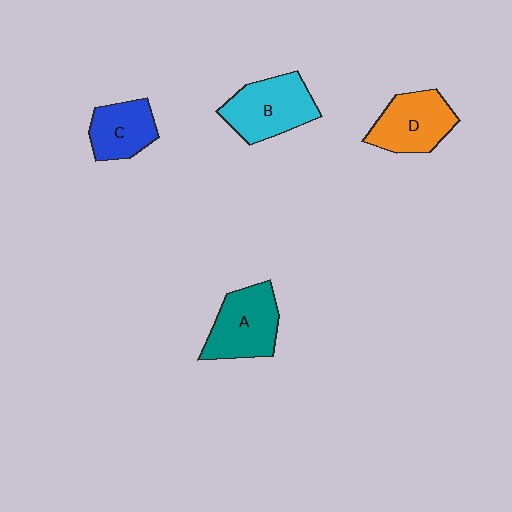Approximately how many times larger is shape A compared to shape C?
Approximately 1.3 times.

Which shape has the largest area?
Shape B (cyan).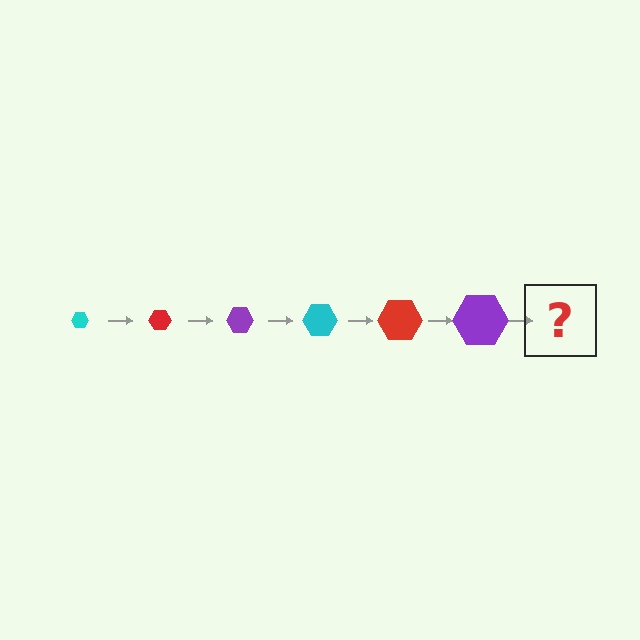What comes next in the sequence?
The next element should be a cyan hexagon, larger than the previous one.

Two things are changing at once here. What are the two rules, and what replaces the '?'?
The two rules are that the hexagon grows larger each step and the color cycles through cyan, red, and purple. The '?' should be a cyan hexagon, larger than the previous one.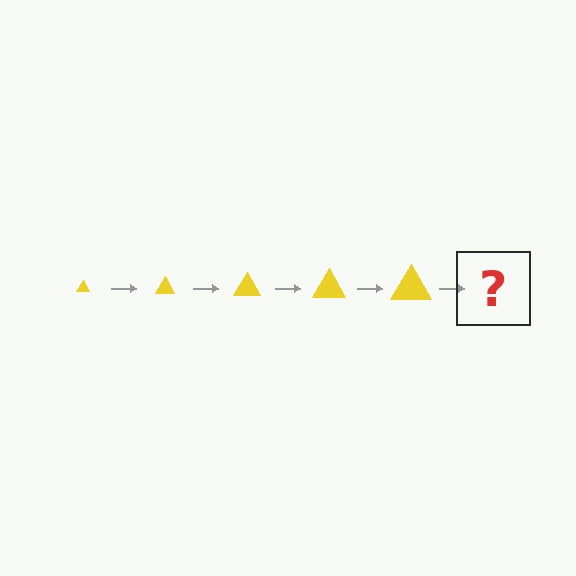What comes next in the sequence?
The next element should be a yellow triangle, larger than the previous one.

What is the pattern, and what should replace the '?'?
The pattern is that the triangle gets progressively larger each step. The '?' should be a yellow triangle, larger than the previous one.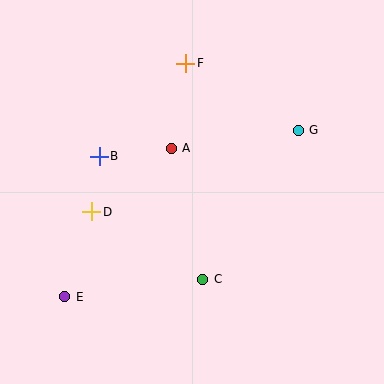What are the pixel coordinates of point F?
Point F is at (186, 63).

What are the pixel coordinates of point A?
Point A is at (171, 148).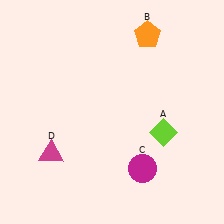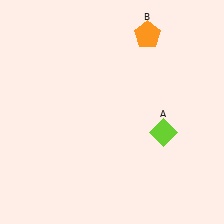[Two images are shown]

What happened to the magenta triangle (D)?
The magenta triangle (D) was removed in Image 2. It was in the bottom-left area of Image 1.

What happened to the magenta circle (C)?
The magenta circle (C) was removed in Image 2. It was in the bottom-right area of Image 1.